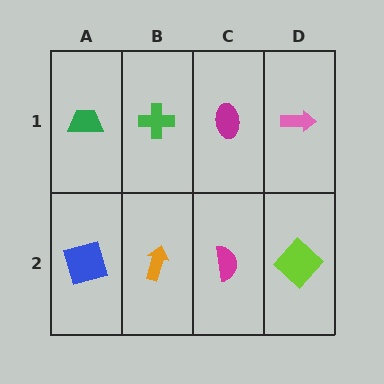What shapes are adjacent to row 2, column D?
A pink arrow (row 1, column D), a magenta semicircle (row 2, column C).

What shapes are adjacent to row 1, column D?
A lime diamond (row 2, column D), a magenta ellipse (row 1, column C).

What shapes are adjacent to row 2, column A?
A green trapezoid (row 1, column A), an orange arrow (row 2, column B).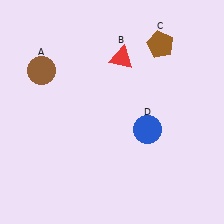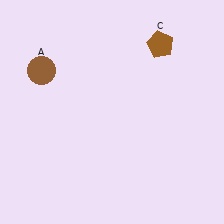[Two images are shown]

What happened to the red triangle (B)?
The red triangle (B) was removed in Image 2. It was in the top-right area of Image 1.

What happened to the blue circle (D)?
The blue circle (D) was removed in Image 2. It was in the bottom-right area of Image 1.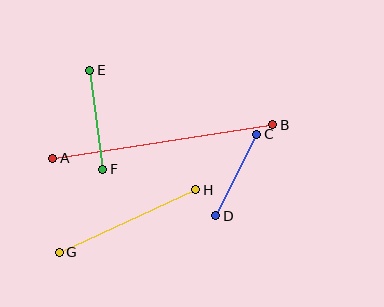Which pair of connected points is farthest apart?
Points A and B are farthest apart.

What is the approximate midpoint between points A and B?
The midpoint is at approximately (163, 142) pixels.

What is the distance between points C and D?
The distance is approximately 91 pixels.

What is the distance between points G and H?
The distance is approximately 150 pixels.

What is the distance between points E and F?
The distance is approximately 100 pixels.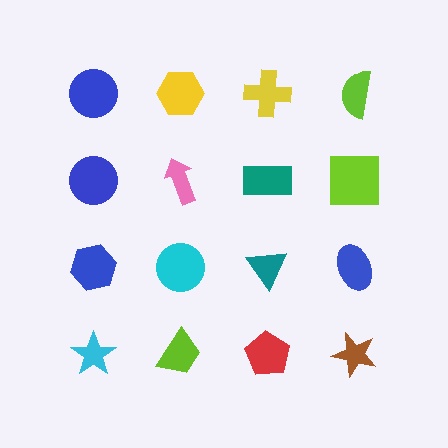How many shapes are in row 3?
4 shapes.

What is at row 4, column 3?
A red pentagon.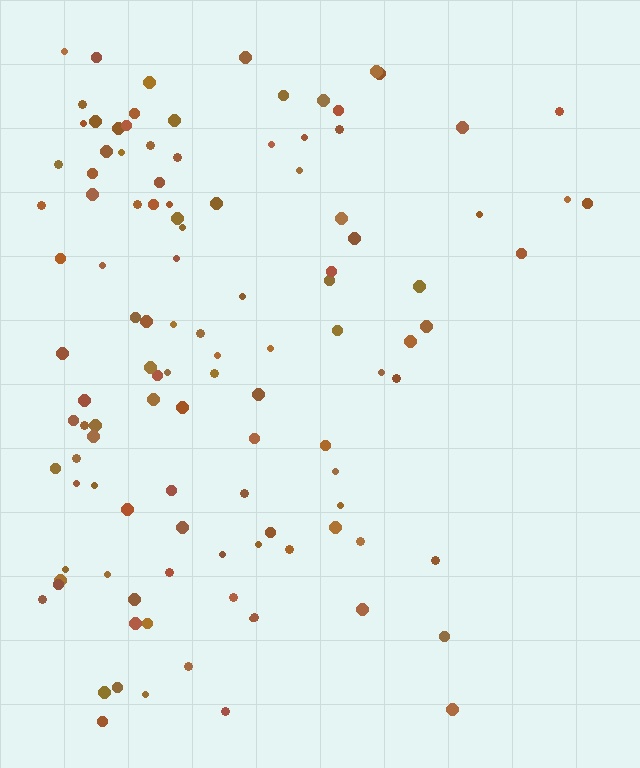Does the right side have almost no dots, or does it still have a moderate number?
Still a moderate number, just noticeably fewer than the left.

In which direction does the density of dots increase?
From right to left, with the left side densest.